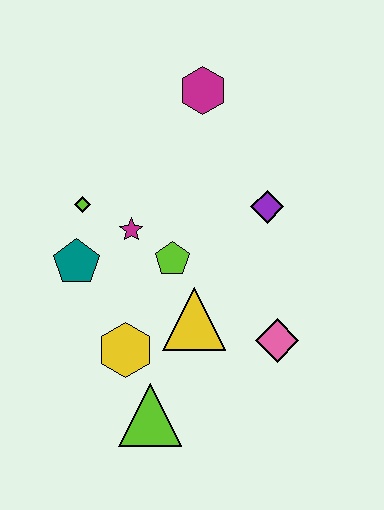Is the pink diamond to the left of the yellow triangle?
No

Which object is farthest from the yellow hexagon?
The magenta hexagon is farthest from the yellow hexagon.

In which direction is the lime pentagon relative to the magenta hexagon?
The lime pentagon is below the magenta hexagon.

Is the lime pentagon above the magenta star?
No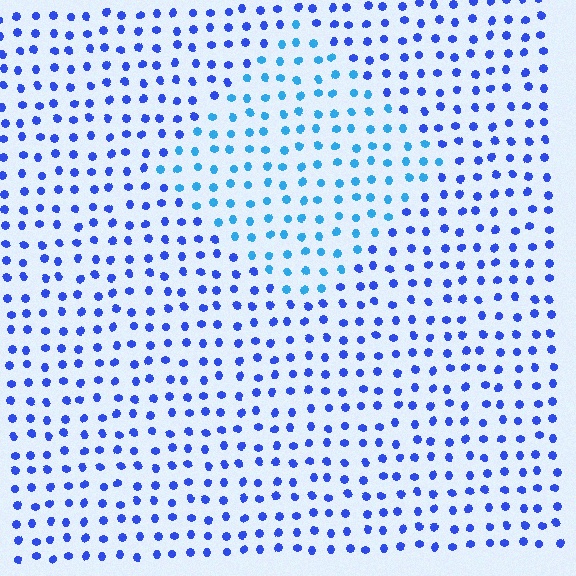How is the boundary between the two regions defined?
The boundary is defined purely by a slight shift in hue (about 31 degrees). Spacing, size, and orientation are identical on both sides.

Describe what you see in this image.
The image is filled with small blue elements in a uniform arrangement. A diamond-shaped region is visible where the elements are tinted to a slightly different hue, forming a subtle color boundary.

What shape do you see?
I see a diamond.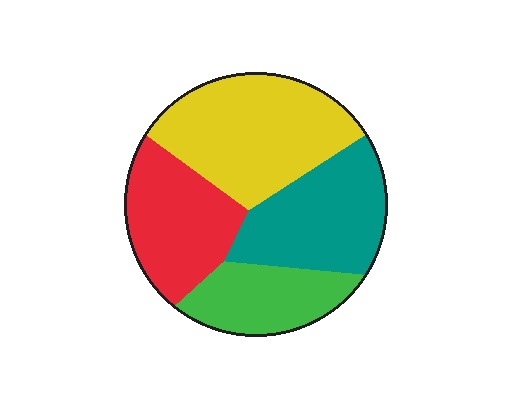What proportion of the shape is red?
Red covers roughly 25% of the shape.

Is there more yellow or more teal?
Yellow.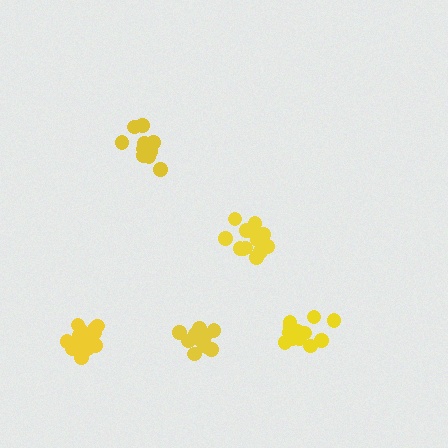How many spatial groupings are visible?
There are 5 spatial groupings.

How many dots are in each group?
Group 1: 17 dots, Group 2: 13 dots, Group 3: 13 dots, Group 4: 16 dots, Group 5: 15 dots (74 total).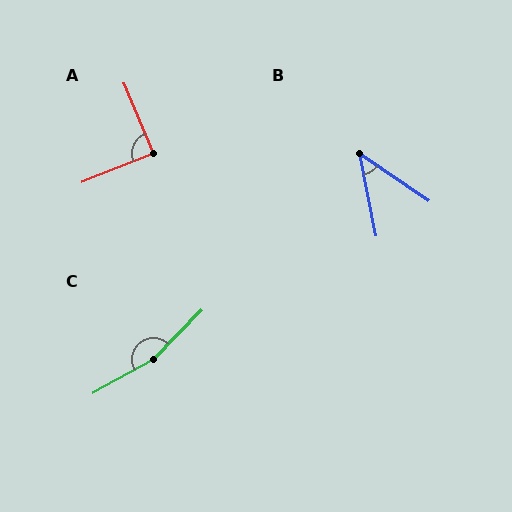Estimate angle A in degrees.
Approximately 89 degrees.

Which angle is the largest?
C, at approximately 164 degrees.